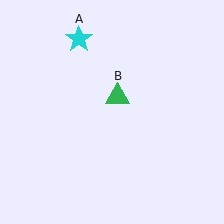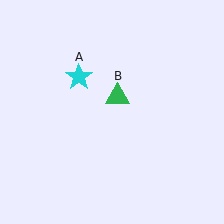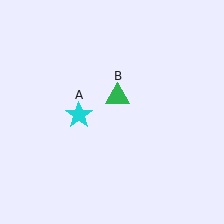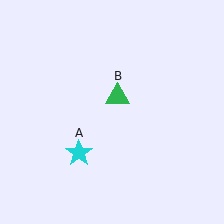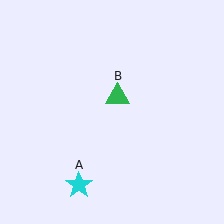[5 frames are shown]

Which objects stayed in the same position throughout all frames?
Green triangle (object B) remained stationary.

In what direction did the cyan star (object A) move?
The cyan star (object A) moved down.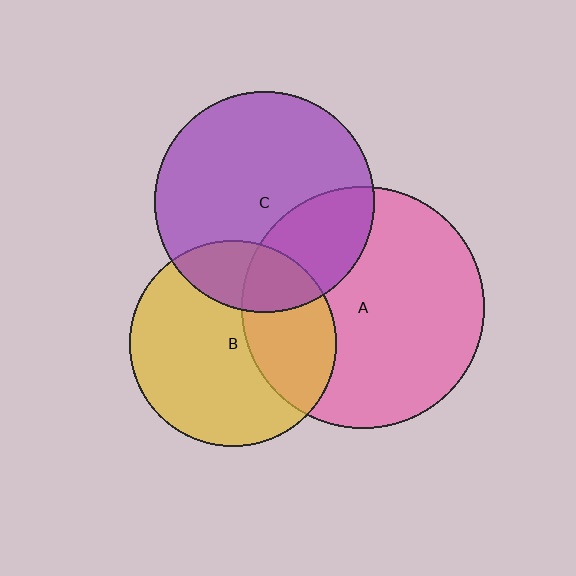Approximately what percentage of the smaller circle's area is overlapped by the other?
Approximately 30%.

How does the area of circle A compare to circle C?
Approximately 1.2 times.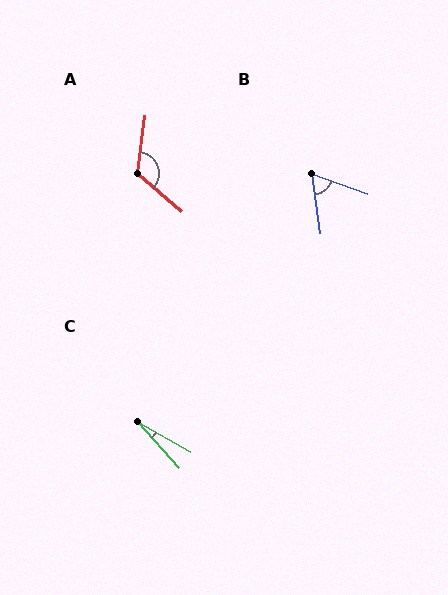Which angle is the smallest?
C, at approximately 18 degrees.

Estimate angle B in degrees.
Approximately 62 degrees.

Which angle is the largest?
A, at approximately 123 degrees.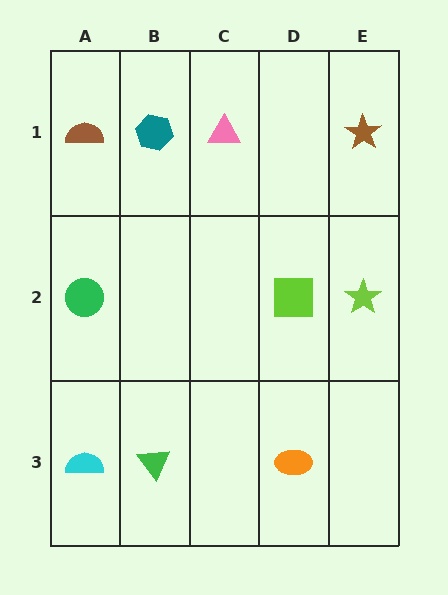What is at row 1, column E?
A brown star.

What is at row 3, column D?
An orange ellipse.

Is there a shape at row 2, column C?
No, that cell is empty.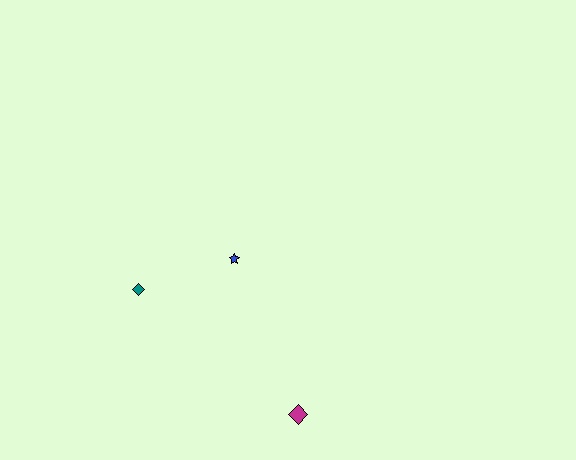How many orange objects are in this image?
There are no orange objects.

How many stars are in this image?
There is 1 star.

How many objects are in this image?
There are 3 objects.